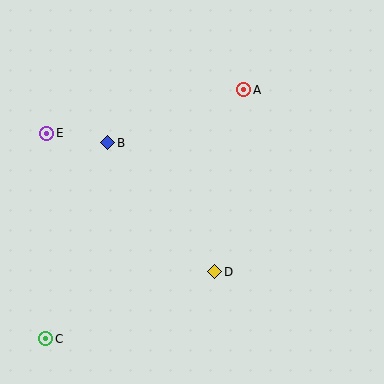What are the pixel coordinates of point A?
Point A is at (244, 90).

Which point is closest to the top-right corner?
Point A is closest to the top-right corner.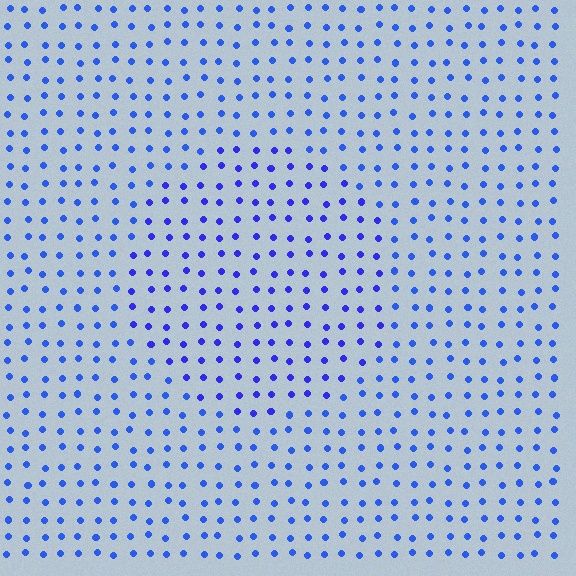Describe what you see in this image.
The image is filled with small blue elements in a uniform arrangement. A circle-shaped region is visible where the elements are tinted to a slightly different hue, forming a subtle color boundary.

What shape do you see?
I see a circle.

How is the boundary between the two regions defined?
The boundary is defined purely by a slight shift in hue (about 17 degrees). Spacing, size, and orientation are identical on both sides.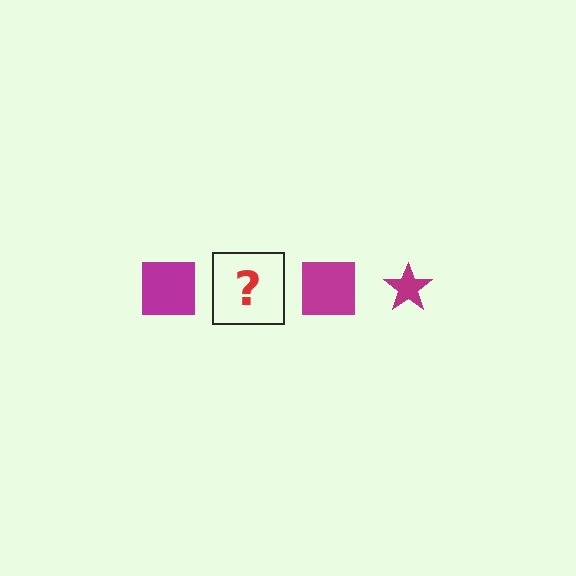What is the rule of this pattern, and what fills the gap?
The rule is that the pattern cycles through square, star shapes in magenta. The gap should be filled with a magenta star.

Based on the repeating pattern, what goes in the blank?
The blank should be a magenta star.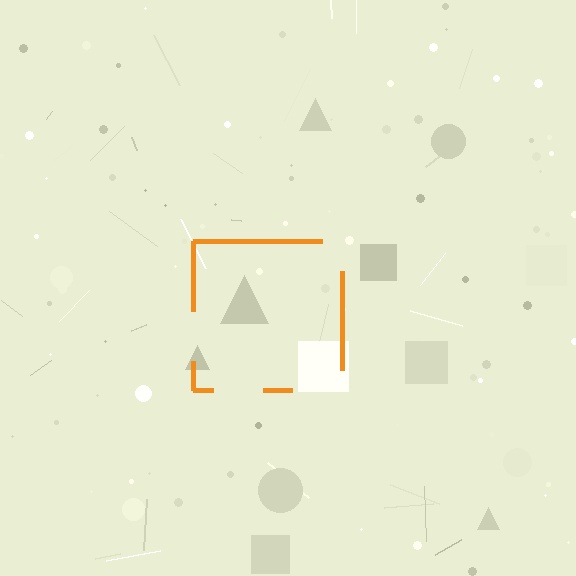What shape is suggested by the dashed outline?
The dashed outline suggests a square.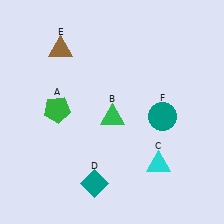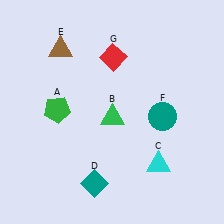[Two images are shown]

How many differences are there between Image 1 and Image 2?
There is 1 difference between the two images.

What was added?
A red diamond (G) was added in Image 2.